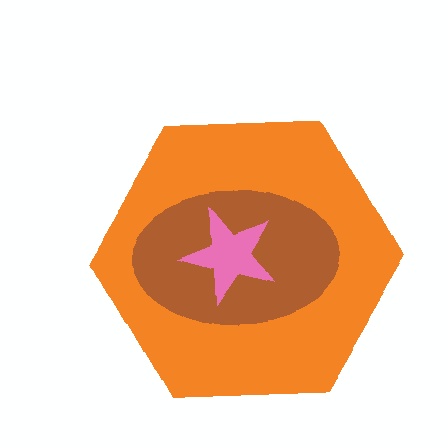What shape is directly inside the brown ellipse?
The pink star.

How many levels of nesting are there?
3.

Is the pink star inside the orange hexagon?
Yes.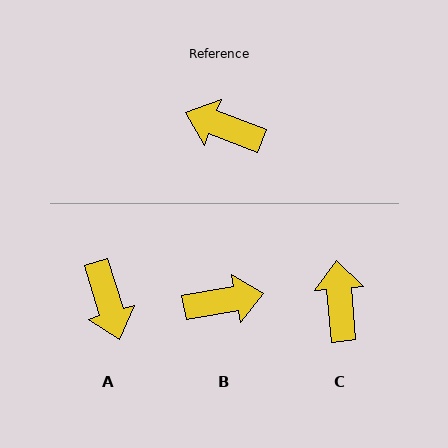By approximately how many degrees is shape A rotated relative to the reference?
Approximately 128 degrees counter-clockwise.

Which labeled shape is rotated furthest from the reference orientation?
B, about 149 degrees away.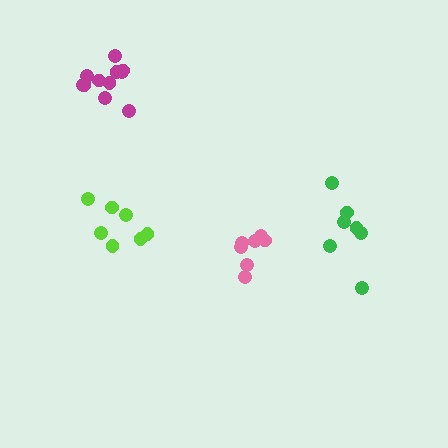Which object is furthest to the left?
The magenta cluster is leftmost.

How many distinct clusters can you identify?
There are 4 distinct clusters.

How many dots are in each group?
Group 1: 7 dots, Group 2: 7 dots, Group 3: 7 dots, Group 4: 11 dots (32 total).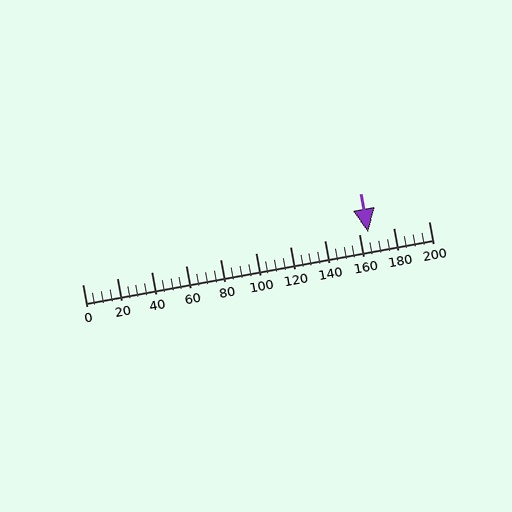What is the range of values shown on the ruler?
The ruler shows values from 0 to 200.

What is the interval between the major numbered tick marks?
The major tick marks are spaced 20 units apart.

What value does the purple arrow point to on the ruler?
The purple arrow points to approximately 165.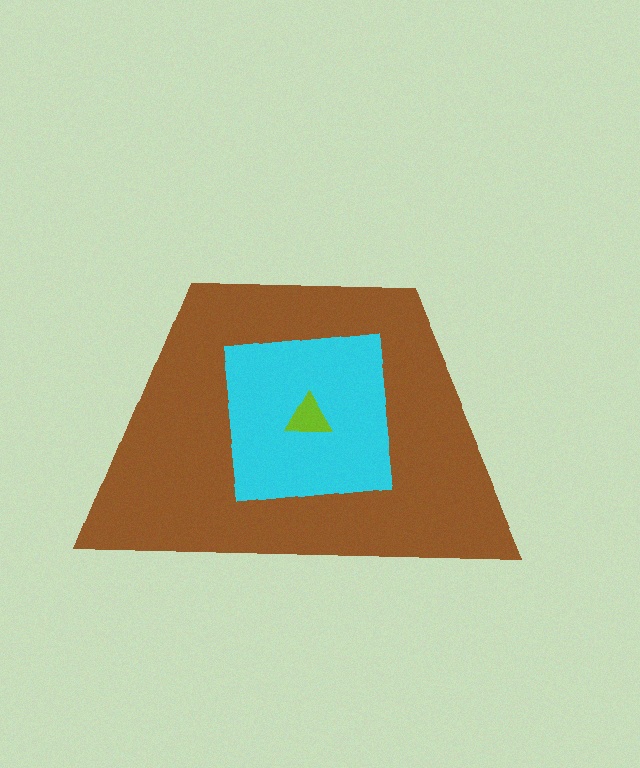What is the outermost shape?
The brown trapezoid.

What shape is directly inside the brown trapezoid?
The cyan square.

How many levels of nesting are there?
3.